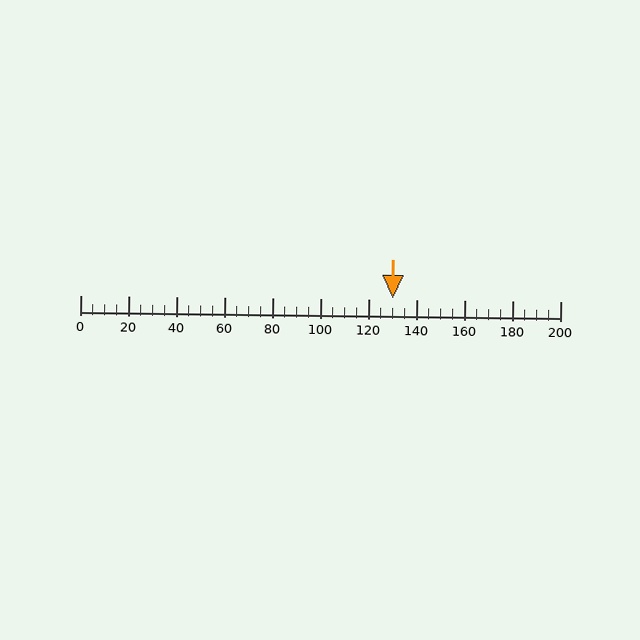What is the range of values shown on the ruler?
The ruler shows values from 0 to 200.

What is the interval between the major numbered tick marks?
The major tick marks are spaced 20 units apart.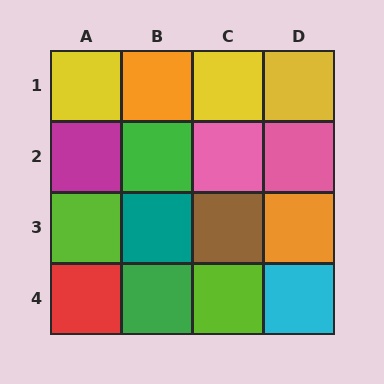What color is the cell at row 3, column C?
Brown.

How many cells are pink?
2 cells are pink.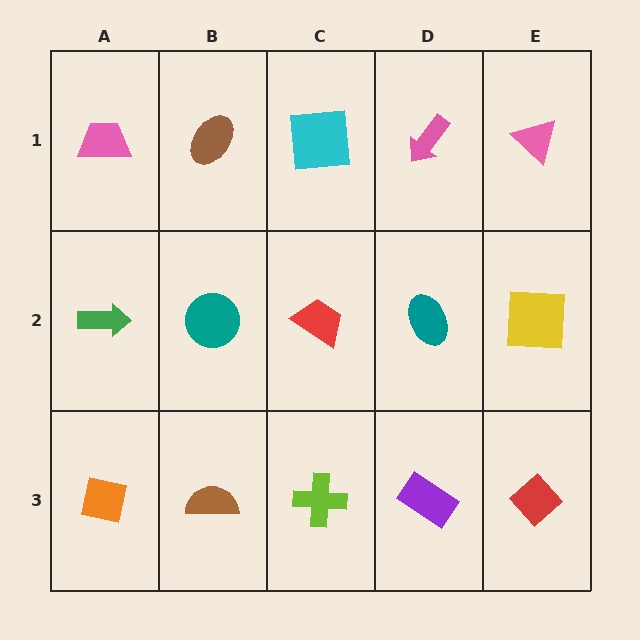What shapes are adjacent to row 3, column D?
A teal ellipse (row 2, column D), a lime cross (row 3, column C), a red diamond (row 3, column E).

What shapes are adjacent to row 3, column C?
A red trapezoid (row 2, column C), a brown semicircle (row 3, column B), a purple rectangle (row 3, column D).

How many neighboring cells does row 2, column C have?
4.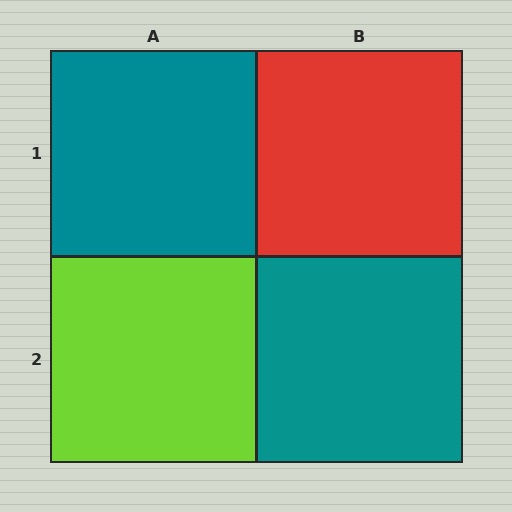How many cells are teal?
2 cells are teal.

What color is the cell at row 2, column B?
Teal.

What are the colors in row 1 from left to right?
Teal, red.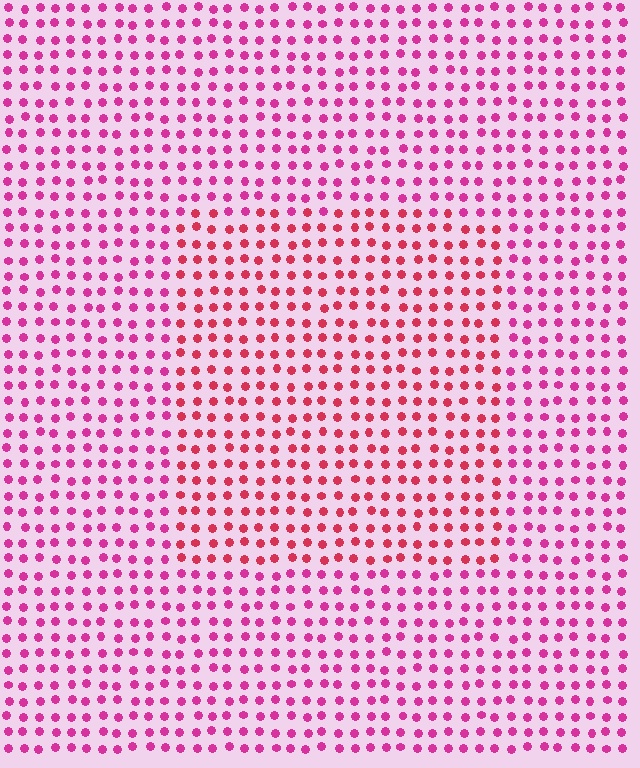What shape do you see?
I see a rectangle.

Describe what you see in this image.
The image is filled with small magenta elements in a uniform arrangement. A rectangle-shaped region is visible where the elements are tinted to a slightly different hue, forming a subtle color boundary.